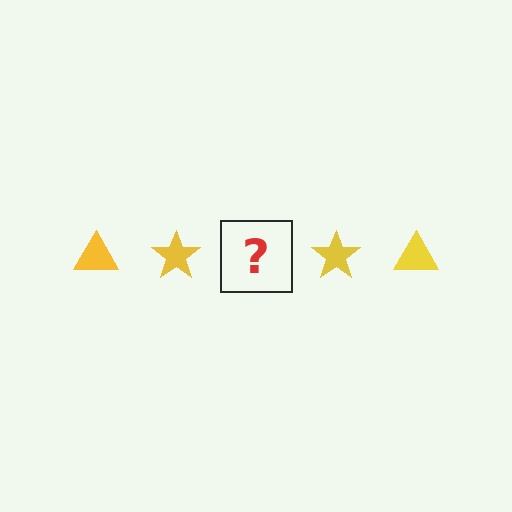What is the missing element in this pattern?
The missing element is a yellow triangle.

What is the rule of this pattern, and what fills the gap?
The rule is that the pattern cycles through triangle, star shapes in yellow. The gap should be filled with a yellow triangle.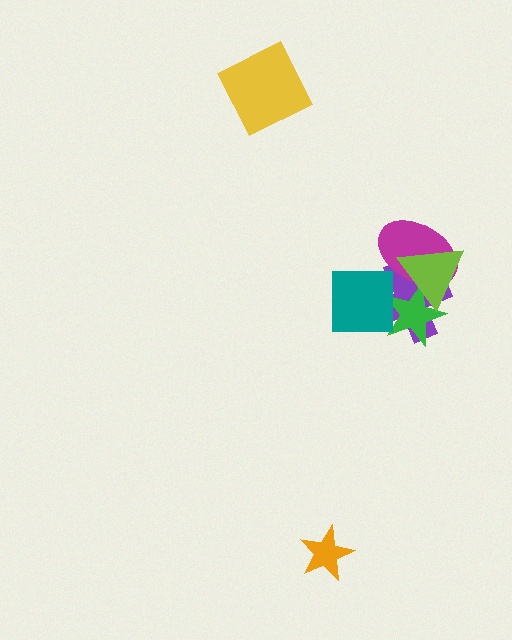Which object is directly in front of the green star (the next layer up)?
The teal square is directly in front of the green star.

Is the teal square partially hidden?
No, no other shape covers it.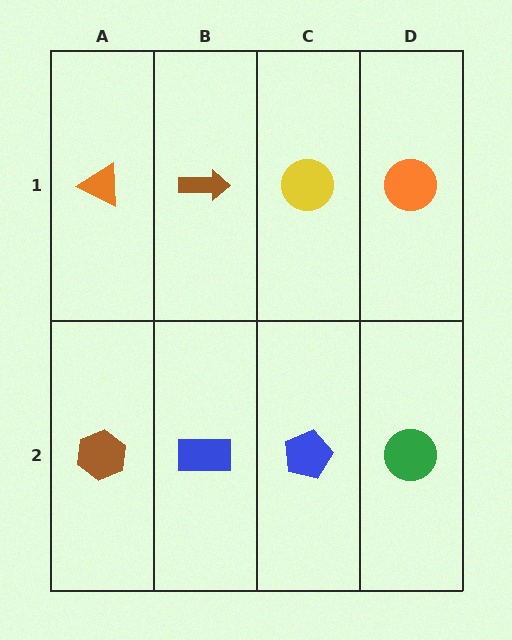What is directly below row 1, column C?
A blue pentagon.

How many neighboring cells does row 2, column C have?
3.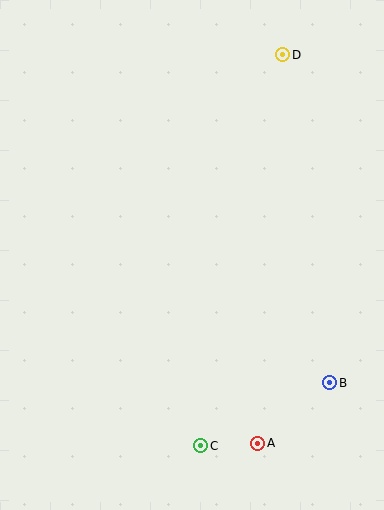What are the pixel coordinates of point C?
Point C is at (201, 446).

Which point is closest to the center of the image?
Point B at (330, 383) is closest to the center.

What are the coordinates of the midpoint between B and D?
The midpoint between B and D is at (306, 219).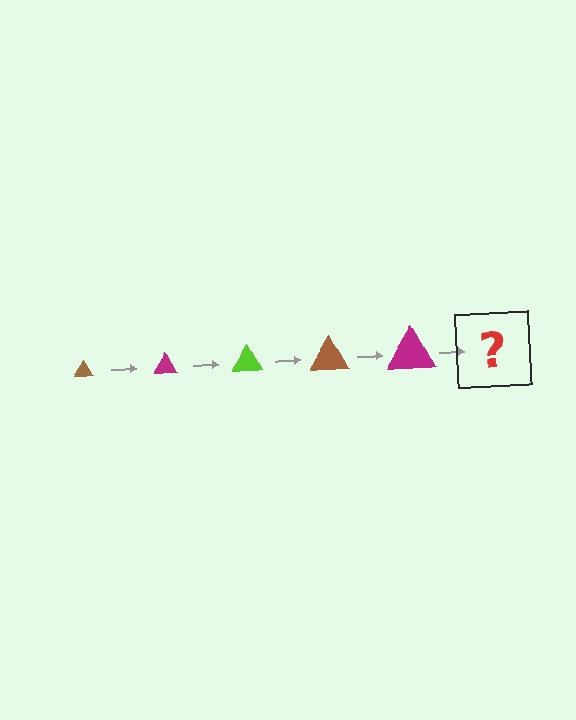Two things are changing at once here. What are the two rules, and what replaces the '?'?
The two rules are that the triangle grows larger each step and the color cycles through brown, magenta, and lime. The '?' should be a lime triangle, larger than the previous one.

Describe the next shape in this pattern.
It should be a lime triangle, larger than the previous one.